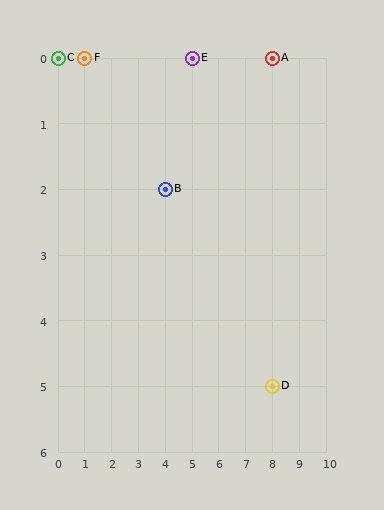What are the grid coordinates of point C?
Point C is at grid coordinates (0, 0).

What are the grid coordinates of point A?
Point A is at grid coordinates (8, 0).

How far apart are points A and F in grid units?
Points A and F are 7 columns apart.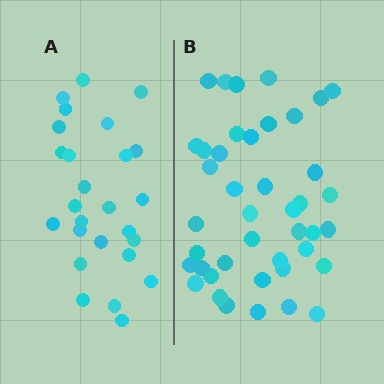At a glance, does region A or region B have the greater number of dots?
Region B (the right region) has more dots.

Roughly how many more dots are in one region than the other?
Region B has approximately 15 more dots than region A.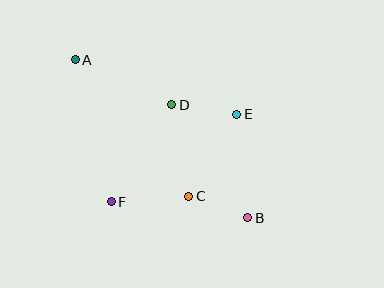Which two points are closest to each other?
Points B and C are closest to each other.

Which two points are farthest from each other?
Points A and B are farthest from each other.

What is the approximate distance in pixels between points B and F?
The distance between B and F is approximately 138 pixels.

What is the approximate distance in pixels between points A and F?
The distance between A and F is approximately 147 pixels.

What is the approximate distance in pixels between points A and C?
The distance between A and C is approximately 178 pixels.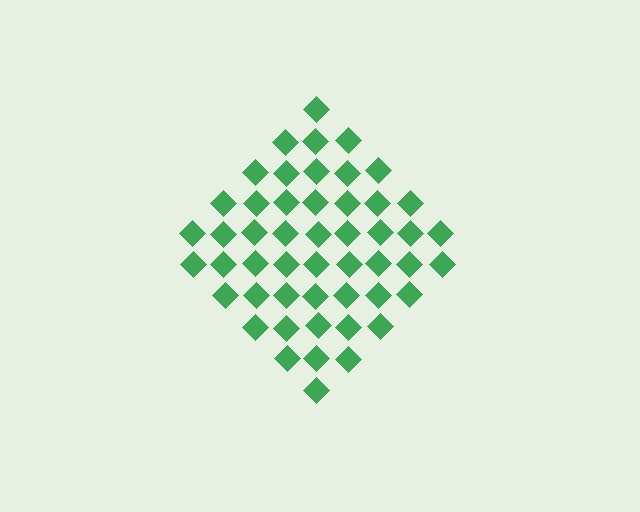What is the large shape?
The large shape is a diamond.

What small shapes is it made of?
It is made of small diamonds.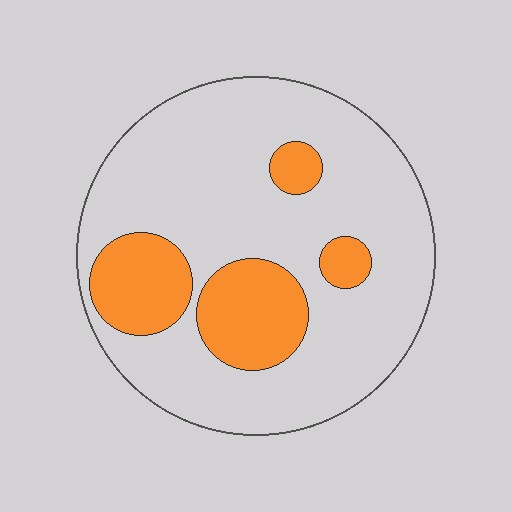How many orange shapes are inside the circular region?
4.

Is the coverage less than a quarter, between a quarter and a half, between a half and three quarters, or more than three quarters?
Less than a quarter.